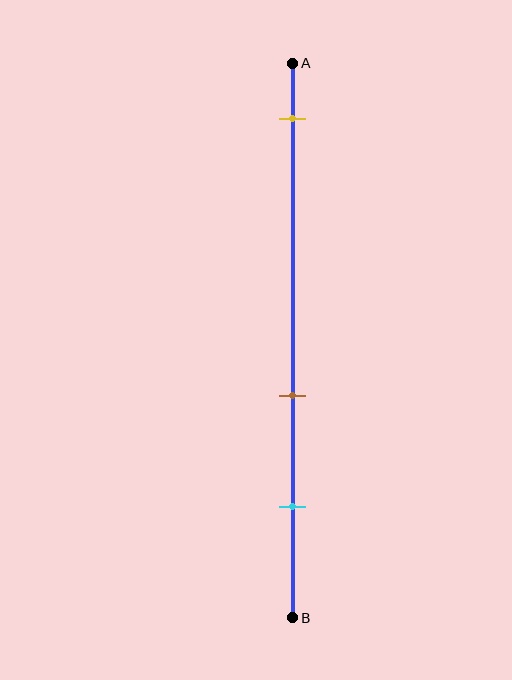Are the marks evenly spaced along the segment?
No, the marks are not evenly spaced.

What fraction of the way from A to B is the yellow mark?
The yellow mark is approximately 10% (0.1) of the way from A to B.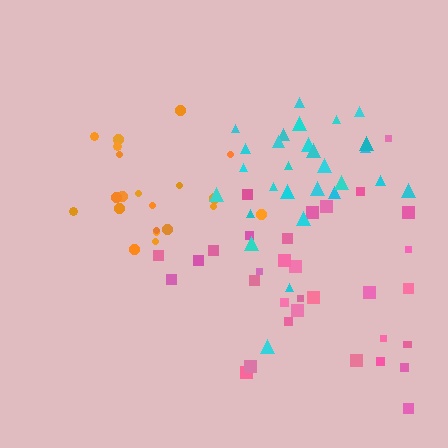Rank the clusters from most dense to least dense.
orange, cyan, pink.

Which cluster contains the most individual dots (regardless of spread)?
Pink (33).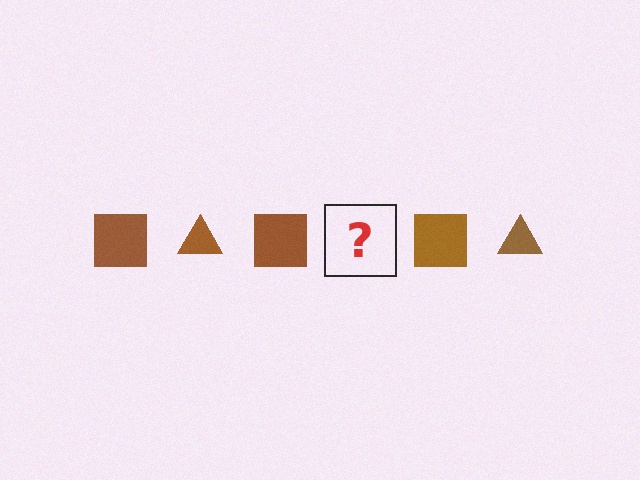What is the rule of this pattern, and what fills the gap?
The rule is that the pattern cycles through square, triangle shapes in brown. The gap should be filled with a brown triangle.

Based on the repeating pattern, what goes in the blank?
The blank should be a brown triangle.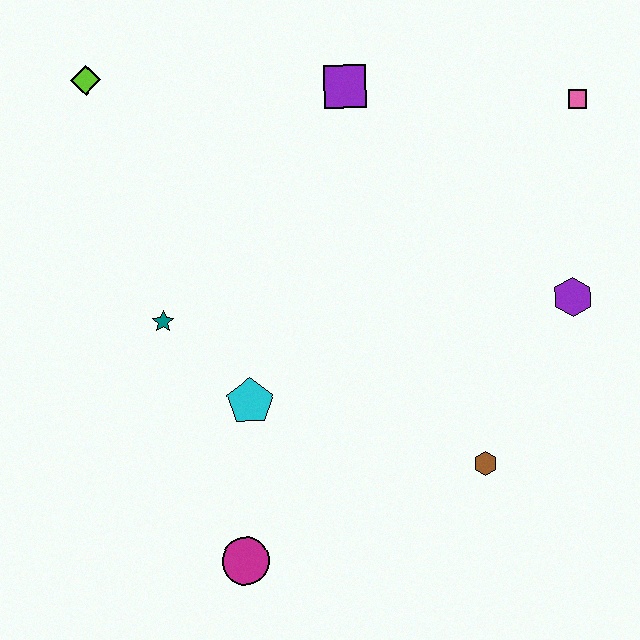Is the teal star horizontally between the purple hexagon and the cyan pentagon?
No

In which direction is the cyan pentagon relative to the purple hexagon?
The cyan pentagon is to the left of the purple hexagon.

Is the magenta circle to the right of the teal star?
Yes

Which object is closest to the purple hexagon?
The brown hexagon is closest to the purple hexagon.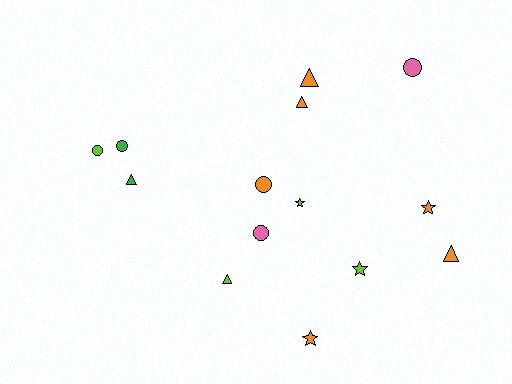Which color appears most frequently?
Orange, with 6 objects.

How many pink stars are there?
There are no pink stars.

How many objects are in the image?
There are 14 objects.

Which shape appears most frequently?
Circle, with 5 objects.